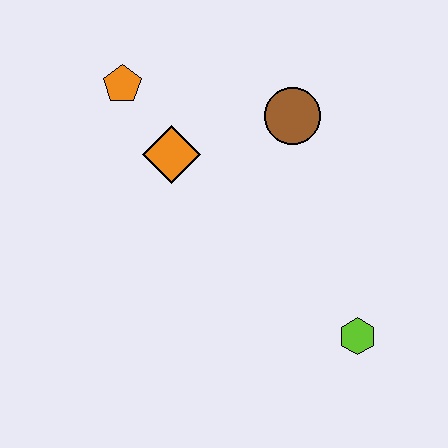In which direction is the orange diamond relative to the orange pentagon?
The orange diamond is below the orange pentagon.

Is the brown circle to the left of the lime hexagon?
Yes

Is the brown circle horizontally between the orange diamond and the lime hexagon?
Yes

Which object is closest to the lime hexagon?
The brown circle is closest to the lime hexagon.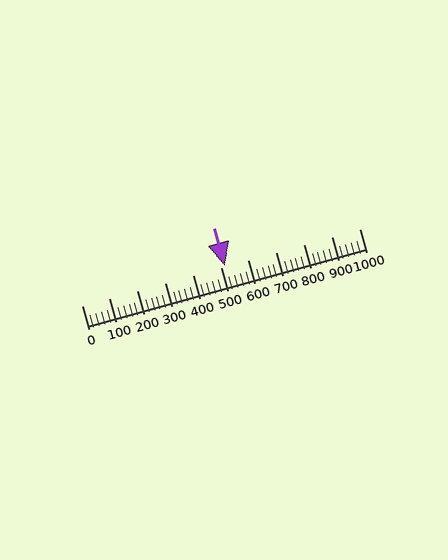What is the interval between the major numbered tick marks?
The major tick marks are spaced 100 units apart.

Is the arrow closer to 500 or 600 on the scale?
The arrow is closer to 500.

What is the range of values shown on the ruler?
The ruler shows values from 0 to 1000.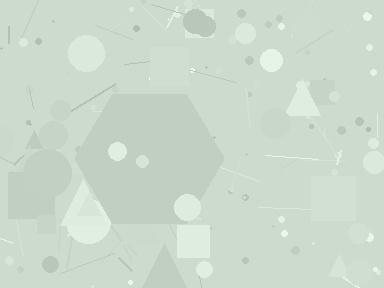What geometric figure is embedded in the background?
A hexagon is embedded in the background.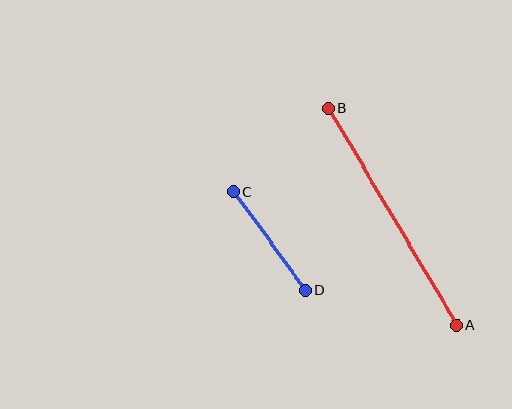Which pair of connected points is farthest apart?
Points A and B are farthest apart.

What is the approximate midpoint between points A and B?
The midpoint is at approximately (393, 217) pixels.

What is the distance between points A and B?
The distance is approximately 251 pixels.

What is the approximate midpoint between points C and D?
The midpoint is at approximately (269, 241) pixels.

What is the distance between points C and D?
The distance is approximately 122 pixels.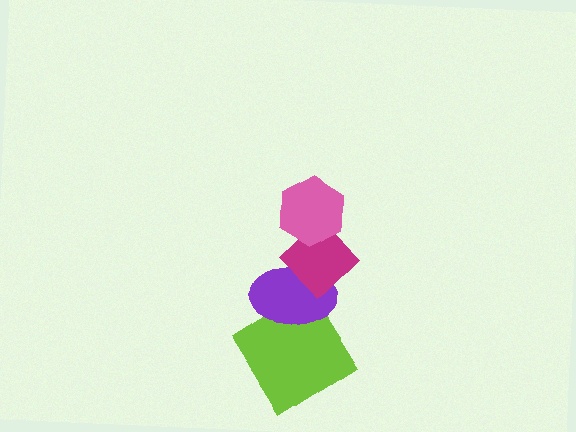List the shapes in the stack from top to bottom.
From top to bottom: the pink hexagon, the magenta diamond, the purple ellipse, the lime diamond.